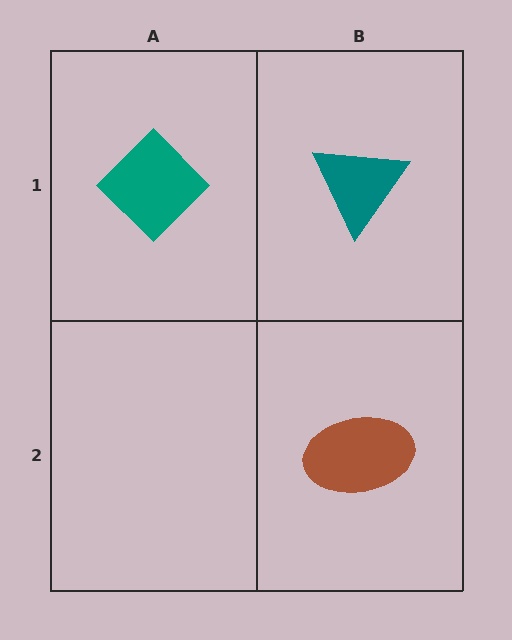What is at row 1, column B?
A teal triangle.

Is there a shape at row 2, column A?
No, that cell is empty.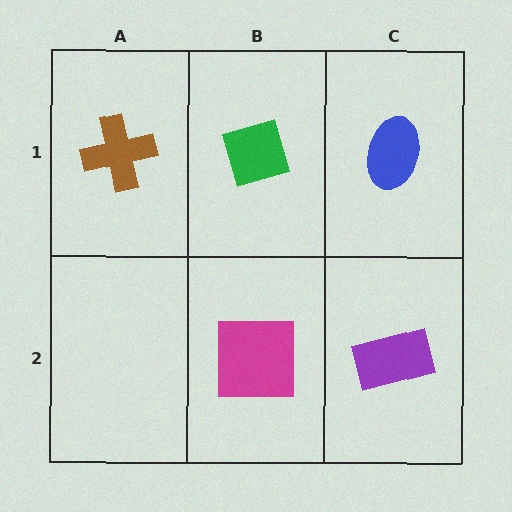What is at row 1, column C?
A blue ellipse.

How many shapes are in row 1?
3 shapes.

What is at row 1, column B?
A green diamond.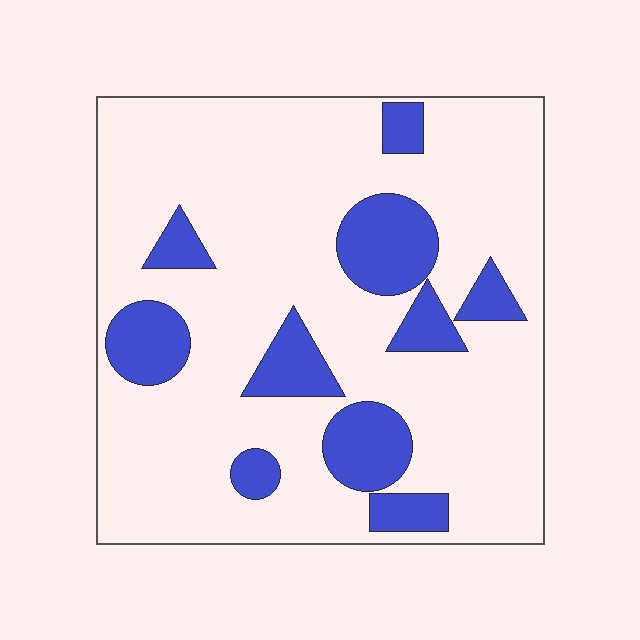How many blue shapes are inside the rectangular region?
10.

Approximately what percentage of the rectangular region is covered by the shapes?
Approximately 20%.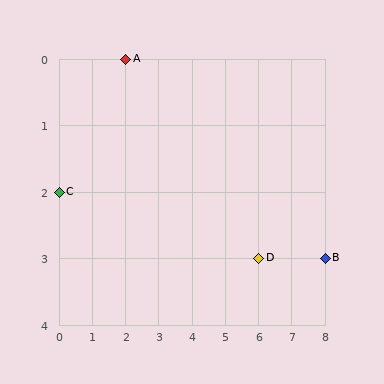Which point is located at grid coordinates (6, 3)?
Point D is at (6, 3).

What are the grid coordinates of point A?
Point A is at grid coordinates (2, 0).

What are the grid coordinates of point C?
Point C is at grid coordinates (0, 2).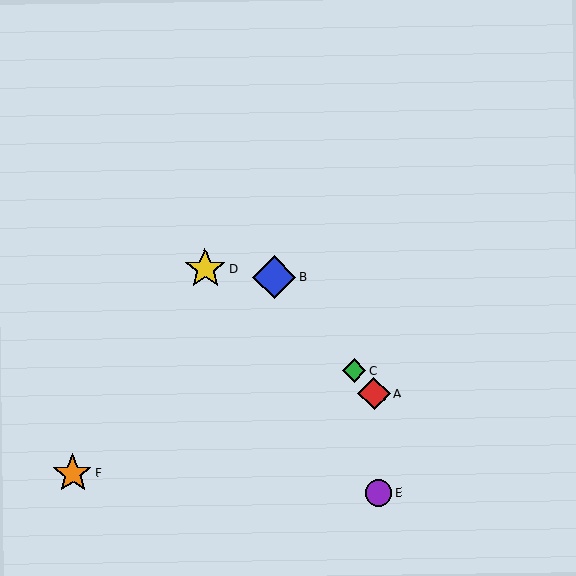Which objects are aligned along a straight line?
Objects A, B, C are aligned along a straight line.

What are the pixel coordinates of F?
Object F is at (73, 473).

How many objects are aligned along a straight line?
3 objects (A, B, C) are aligned along a straight line.